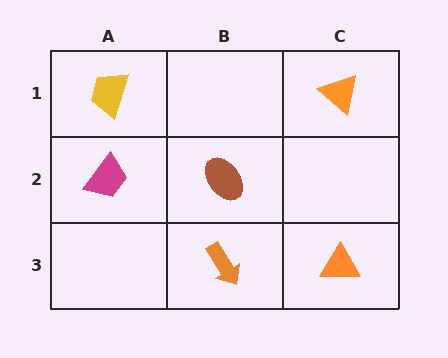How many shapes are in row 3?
2 shapes.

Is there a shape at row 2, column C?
No, that cell is empty.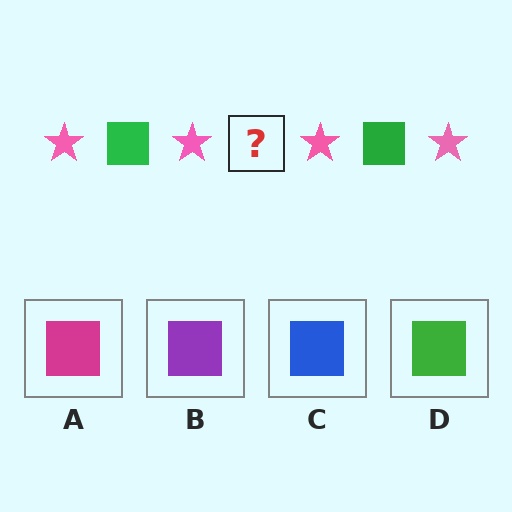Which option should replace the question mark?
Option D.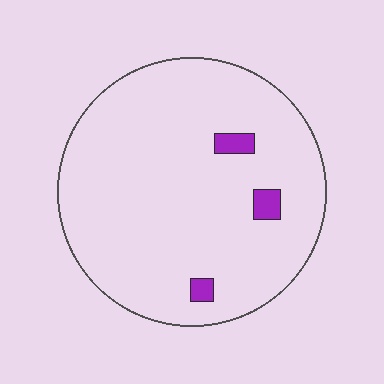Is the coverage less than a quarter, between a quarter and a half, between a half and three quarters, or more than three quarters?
Less than a quarter.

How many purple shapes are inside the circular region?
3.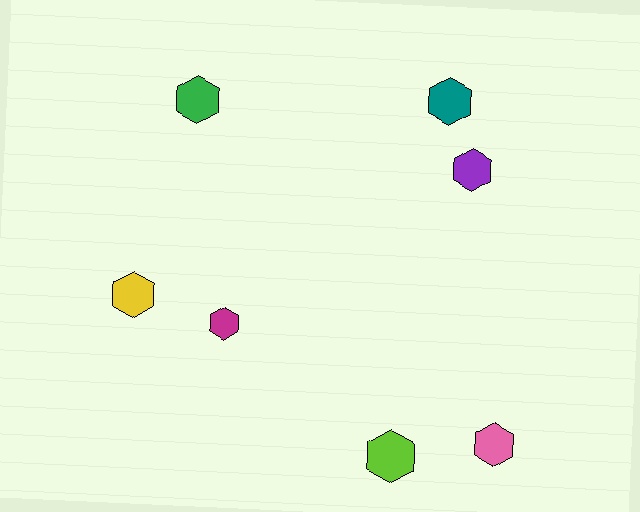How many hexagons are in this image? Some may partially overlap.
There are 7 hexagons.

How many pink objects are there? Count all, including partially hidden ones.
There is 1 pink object.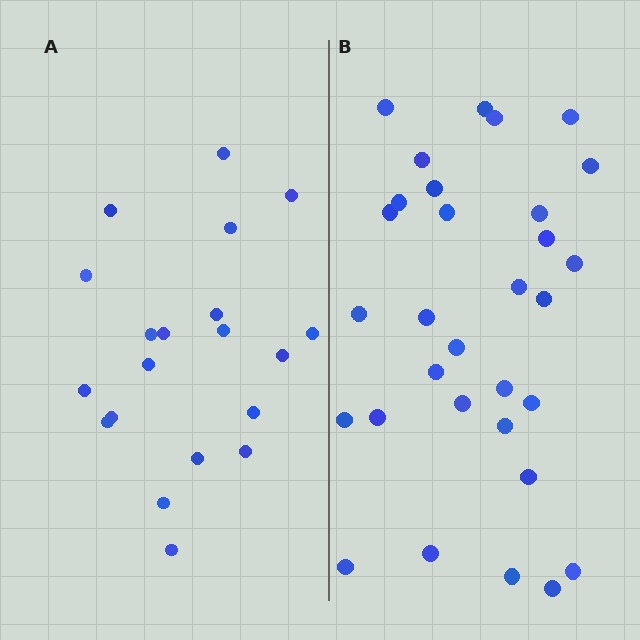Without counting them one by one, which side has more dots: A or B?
Region B (the right region) has more dots.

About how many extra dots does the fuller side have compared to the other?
Region B has roughly 12 or so more dots than region A.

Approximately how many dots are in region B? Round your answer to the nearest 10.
About 30 dots. (The exact count is 31, which rounds to 30.)